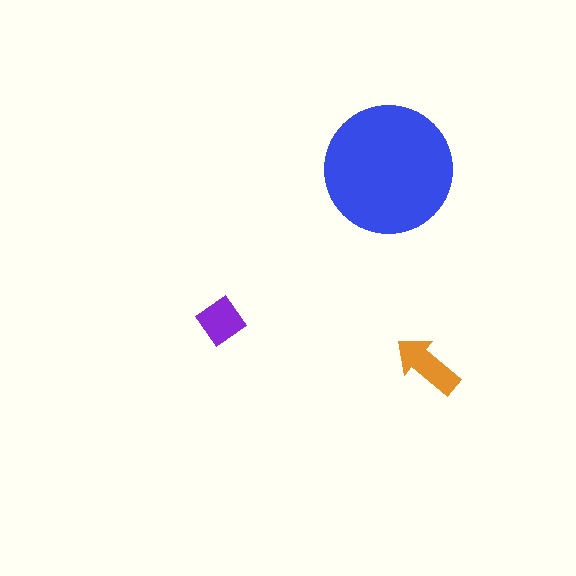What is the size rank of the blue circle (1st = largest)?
1st.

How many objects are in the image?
There are 3 objects in the image.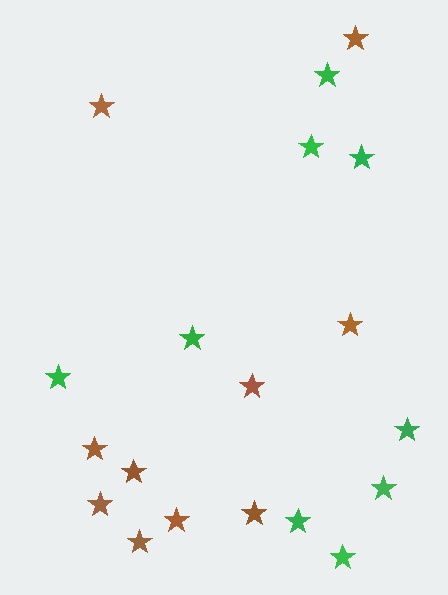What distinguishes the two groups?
There are 2 groups: one group of brown stars (10) and one group of green stars (9).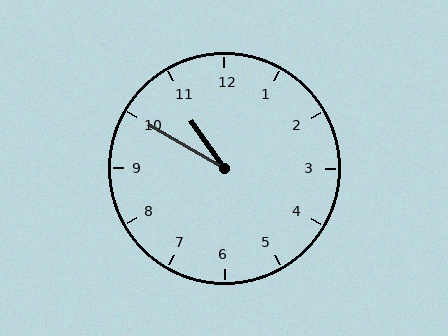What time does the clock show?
10:50.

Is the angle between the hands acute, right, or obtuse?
It is acute.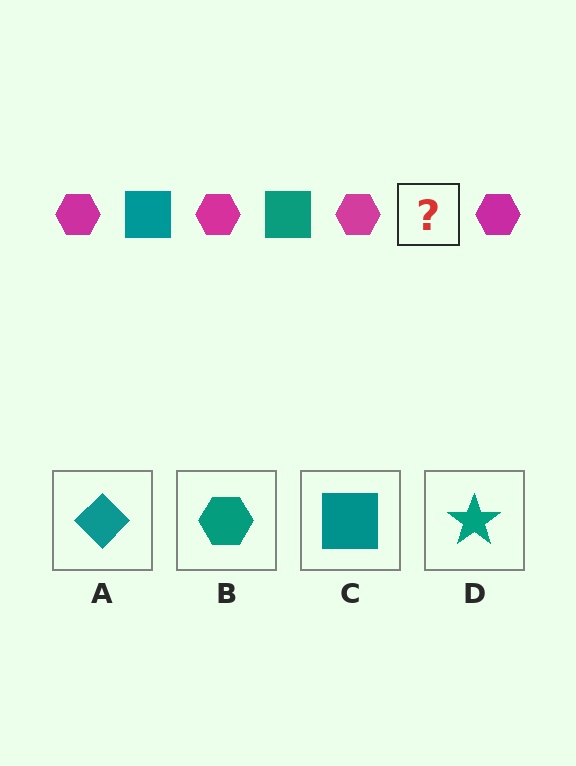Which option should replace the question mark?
Option C.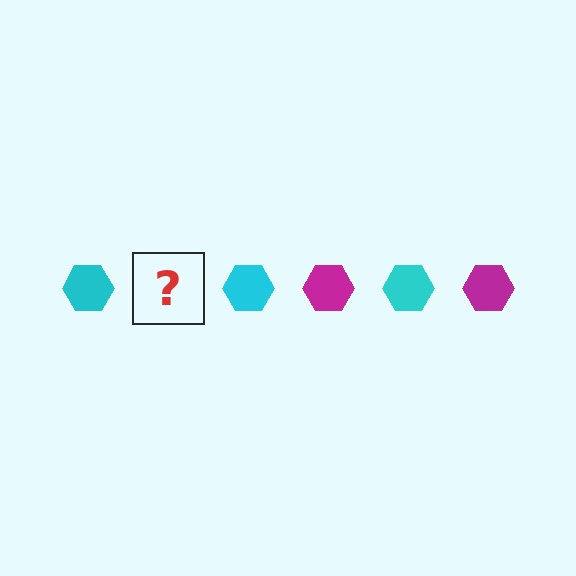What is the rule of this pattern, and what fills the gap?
The rule is that the pattern cycles through cyan, magenta hexagons. The gap should be filled with a magenta hexagon.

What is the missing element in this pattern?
The missing element is a magenta hexagon.